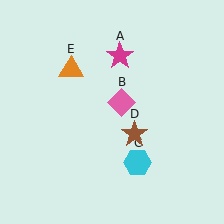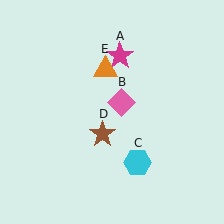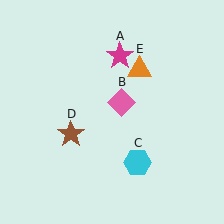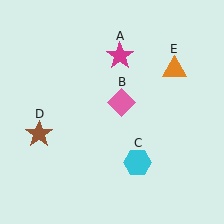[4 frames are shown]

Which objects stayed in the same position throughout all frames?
Magenta star (object A) and pink diamond (object B) and cyan hexagon (object C) remained stationary.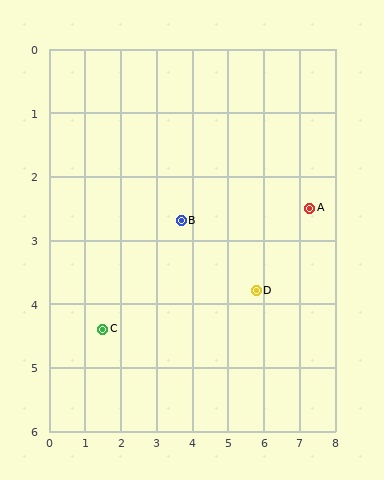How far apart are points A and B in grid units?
Points A and B are about 3.6 grid units apart.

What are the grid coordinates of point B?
Point B is at approximately (3.7, 2.7).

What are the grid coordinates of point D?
Point D is at approximately (5.8, 3.8).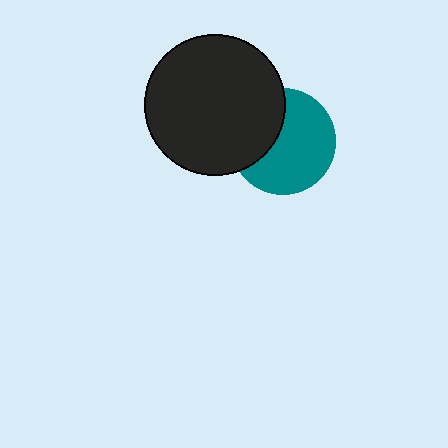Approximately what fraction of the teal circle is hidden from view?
Roughly 35% of the teal circle is hidden behind the black circle.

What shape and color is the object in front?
The object in front is a black circle.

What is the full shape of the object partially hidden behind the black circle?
The partially hidden object is a teal circle.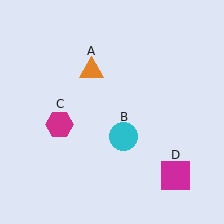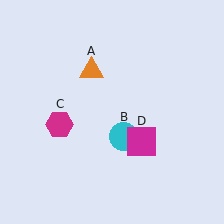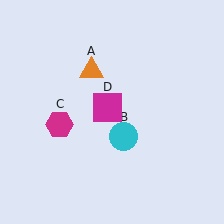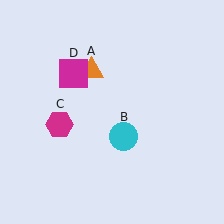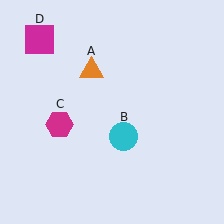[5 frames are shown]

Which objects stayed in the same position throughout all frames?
Orange triangle (object A) and cyan circle (object B) and magenta hexagon (object C) remained stationary.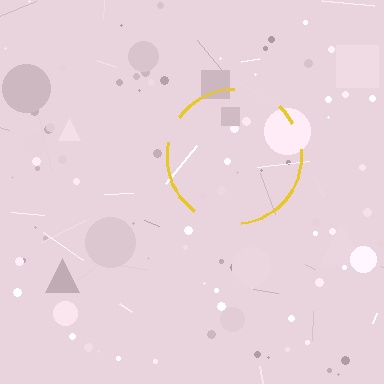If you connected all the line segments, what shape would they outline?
They would outline a circle.